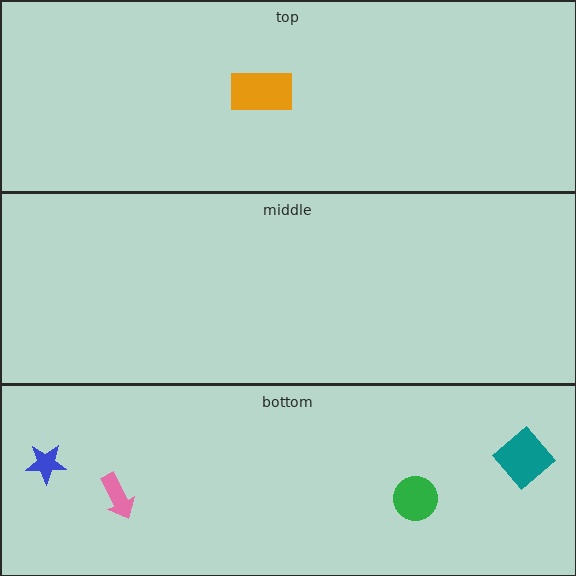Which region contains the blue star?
The bottom region.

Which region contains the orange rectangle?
The top region.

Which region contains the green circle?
The bottom region.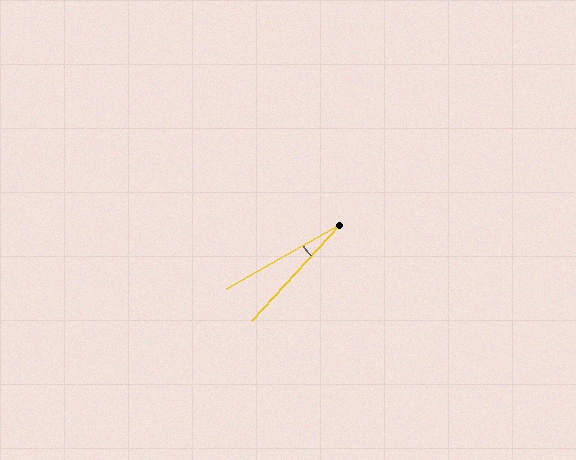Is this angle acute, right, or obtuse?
It is acute.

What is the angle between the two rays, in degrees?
Approximately 18 degrees.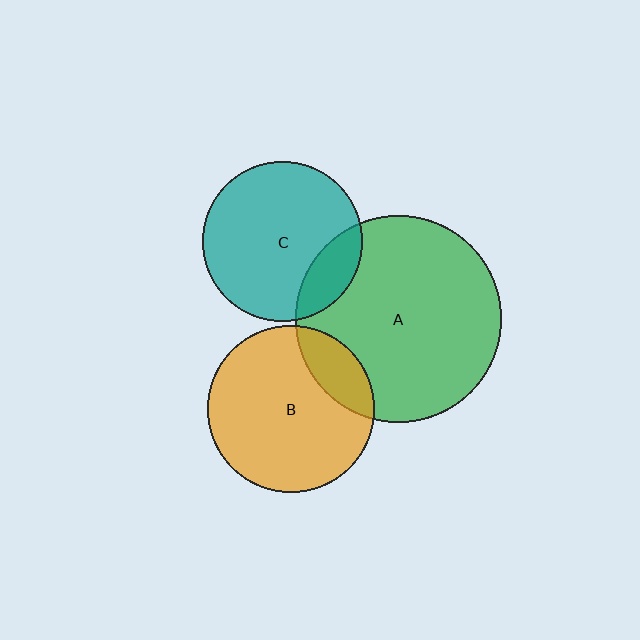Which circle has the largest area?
Circle A (green).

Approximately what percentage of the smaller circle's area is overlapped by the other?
Approximately 20%.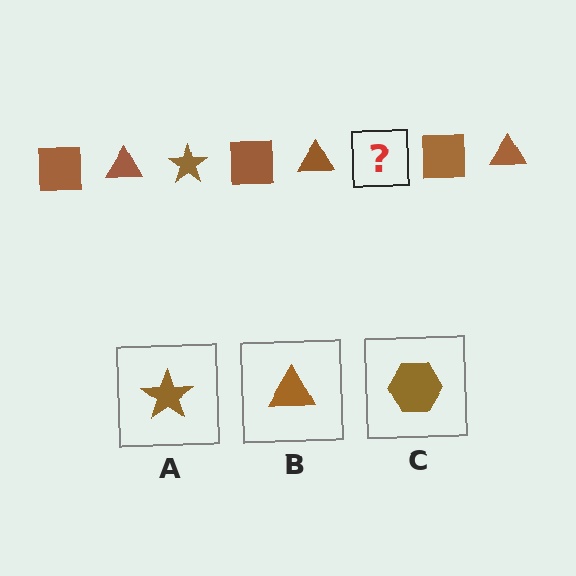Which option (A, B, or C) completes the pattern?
A.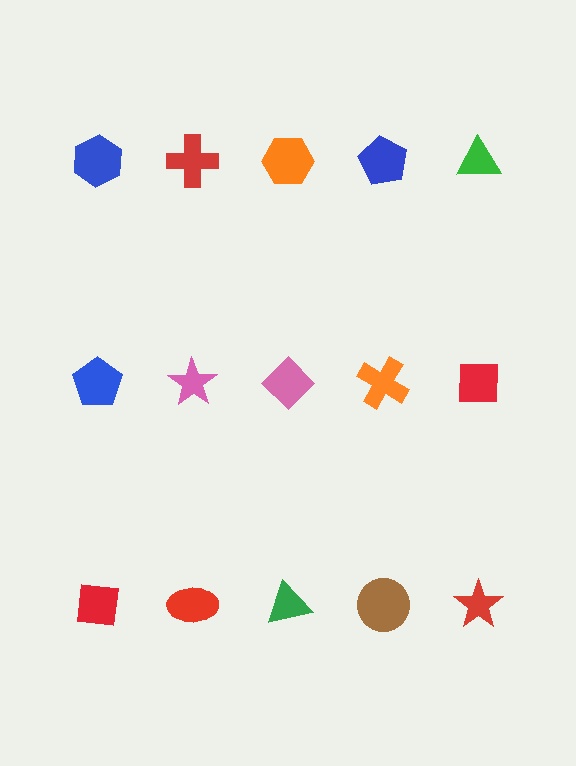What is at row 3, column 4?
A brown circle.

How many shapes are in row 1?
5 shapes.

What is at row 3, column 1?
A red square.